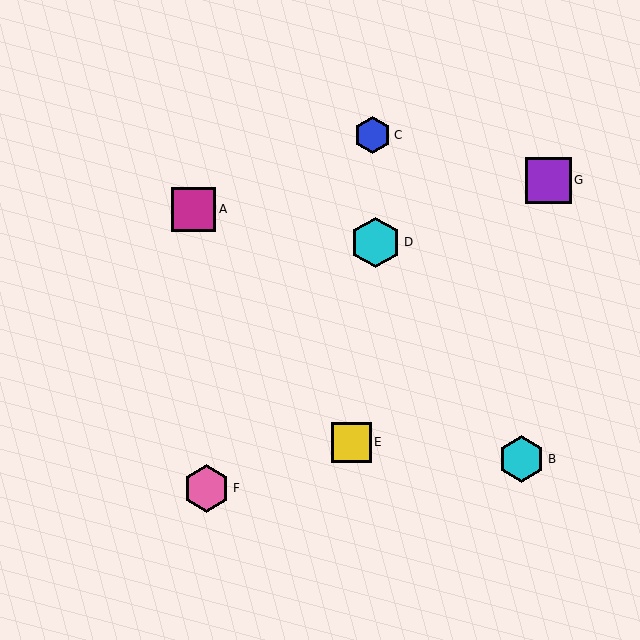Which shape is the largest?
The cyan hexagon (labeled D) is the largest.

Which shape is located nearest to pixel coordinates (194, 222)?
The magenta square (labeled A) at (194, 209) is nearest to that location.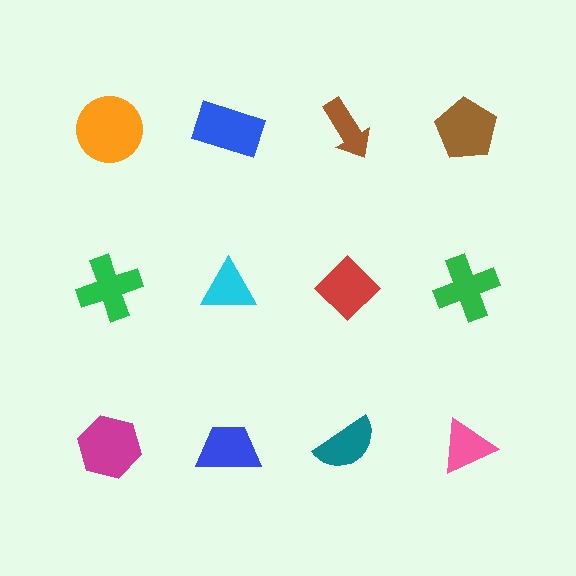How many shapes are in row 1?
4 shapes.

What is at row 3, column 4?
A pink triangle.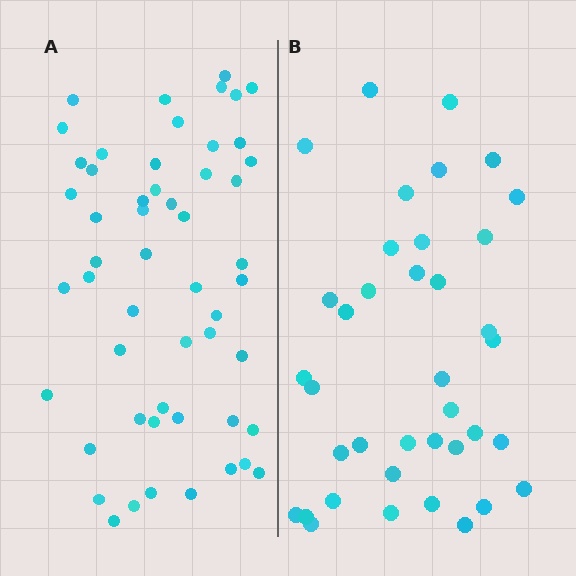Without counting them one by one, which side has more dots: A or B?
Region A (the left region) has more dots.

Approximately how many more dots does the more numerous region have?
Region A has approximately 15 more dots than region B.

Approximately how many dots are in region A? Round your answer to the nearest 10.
About 50 dots. (The exact count is 53, which rounds to 50.)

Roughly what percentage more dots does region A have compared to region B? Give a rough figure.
About 40% more.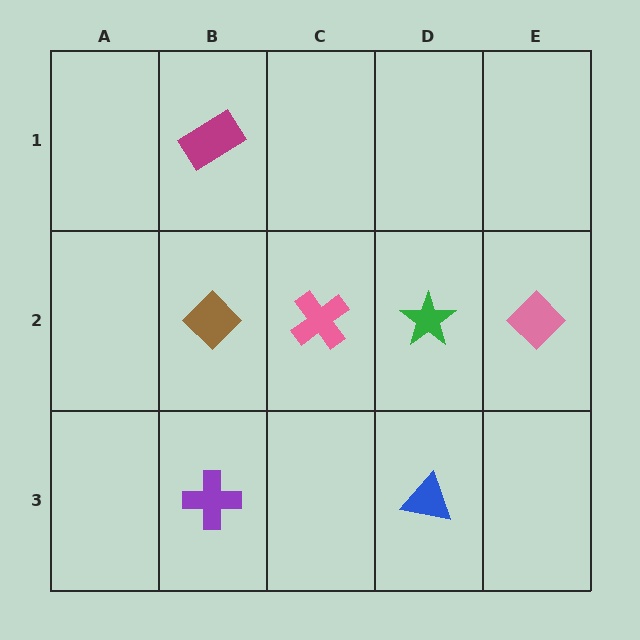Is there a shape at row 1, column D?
No, that cell is empty.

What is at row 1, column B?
A magenta rectangle.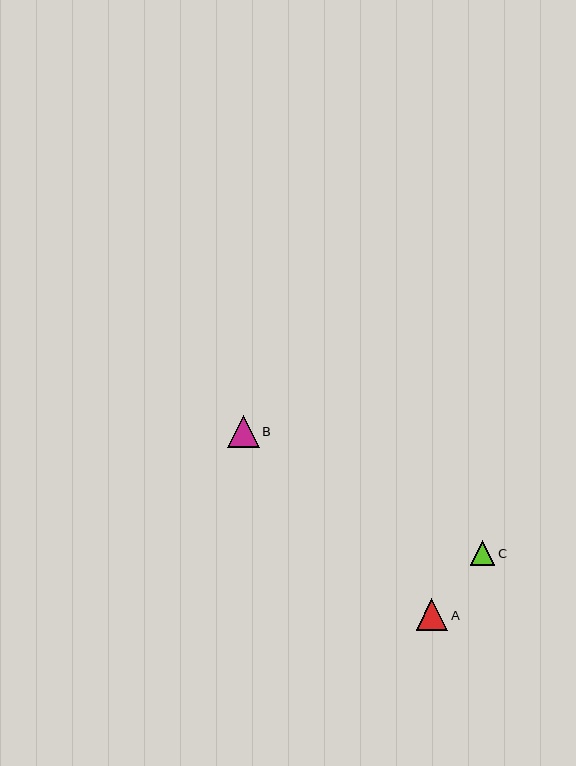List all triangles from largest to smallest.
From largest to smallest: B, A, C.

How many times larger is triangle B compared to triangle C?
Triangle B is approximately 1.3 times the size of triangle C.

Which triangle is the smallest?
Triangle C is the smallest with a size of approximately 24 pixels.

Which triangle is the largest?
Triangle B is the largest with a size of approximately 31 pixels.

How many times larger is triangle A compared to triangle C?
Triangle A is approximately 1.3 times the size of triangle C.